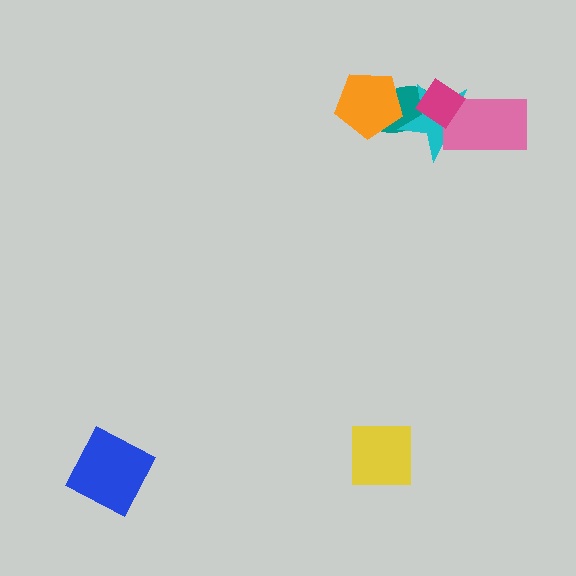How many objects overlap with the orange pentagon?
1 object overlaps with the orange pentagon.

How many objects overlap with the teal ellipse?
3 objects overlap with the teal ellipse.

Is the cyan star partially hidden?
Yes, it is partially covered by another shape.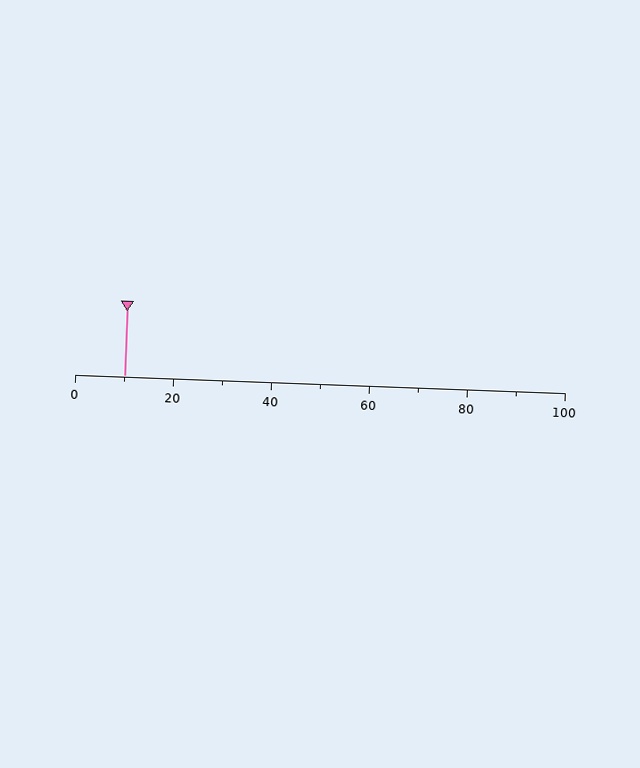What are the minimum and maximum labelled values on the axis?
The axis runs from 0 to 100.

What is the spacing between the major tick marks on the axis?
The major ticks are spaced 20 apart.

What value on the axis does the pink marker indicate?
The marker indicates approximately 10.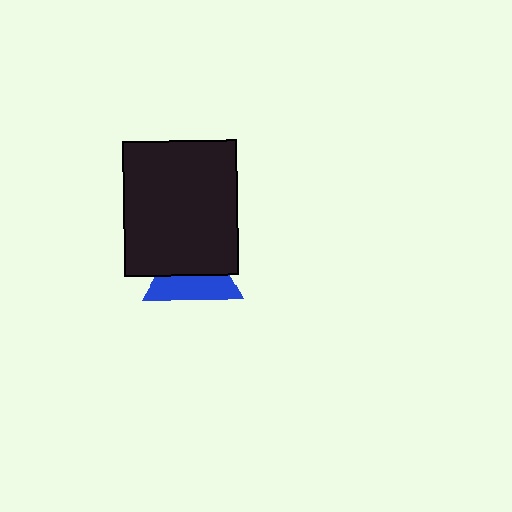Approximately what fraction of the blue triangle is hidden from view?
Roughly 54% of the blue triangle is hidden behind the black rectangle.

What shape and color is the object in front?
The object in front is a black rectangle.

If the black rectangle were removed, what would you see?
You would see the complete blue triangle.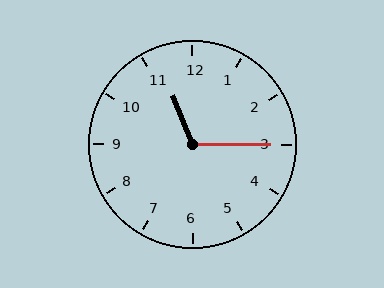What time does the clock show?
11:15.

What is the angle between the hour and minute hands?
Approximately 112 degrees.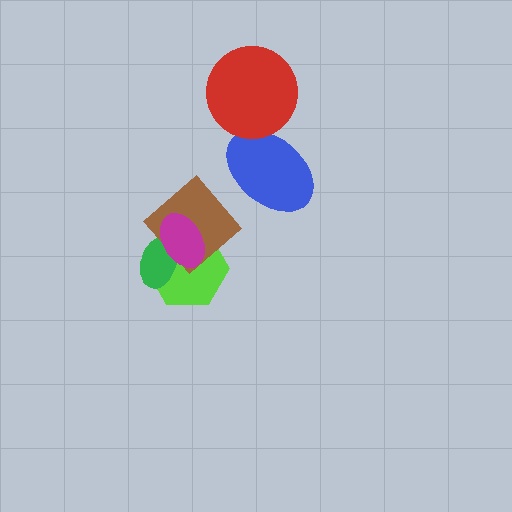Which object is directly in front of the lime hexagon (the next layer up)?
The green ellipse is directly in front of the lime hexagon.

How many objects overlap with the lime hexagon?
3 objects overlap with the lime hexagon.